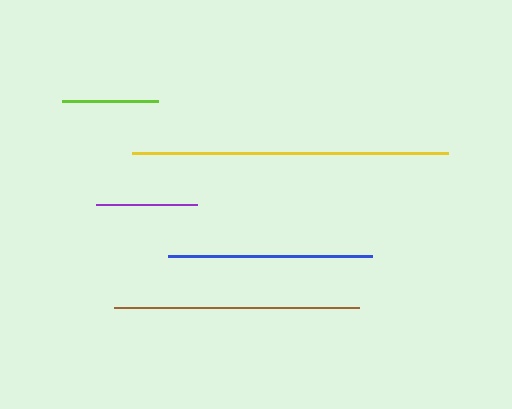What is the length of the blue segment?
The blue segment is approximately 204 pixels long.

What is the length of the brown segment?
The brown segment is approximately 244 pixels long.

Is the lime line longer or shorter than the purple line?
The purple line is longer than the lime line.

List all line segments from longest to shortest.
From longest to shortest: yellow, brown, blue, purple, lime.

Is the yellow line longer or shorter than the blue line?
The yellow line is longer than the blue line.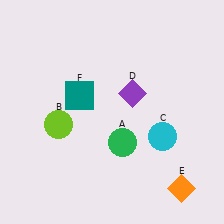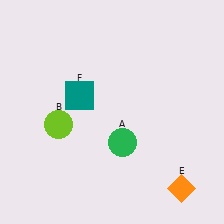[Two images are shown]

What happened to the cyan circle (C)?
The cyan circle (C) was removed in Image 2. It was in the bottom-right area of Image 1.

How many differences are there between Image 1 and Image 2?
There are 2 differences between the two images.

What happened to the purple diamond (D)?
The purple diamond (D) was removed in Image 2. It was in the top-right area of Image 1.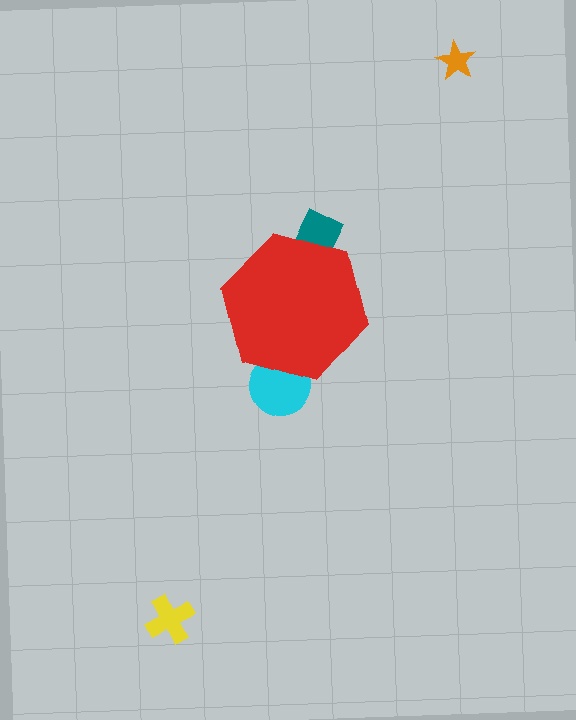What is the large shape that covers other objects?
A red hexagon.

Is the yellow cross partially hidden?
No, the yellow cross is fully visible.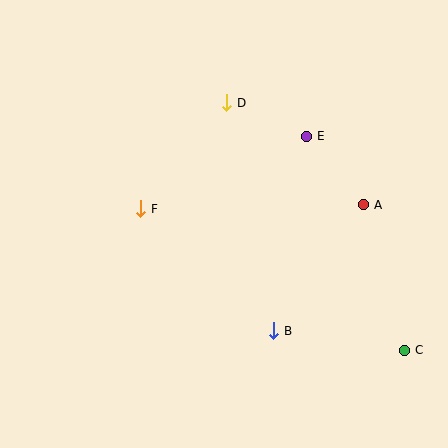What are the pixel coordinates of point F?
Point F is at (141, 209).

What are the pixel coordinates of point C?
Point C is at (405, 350).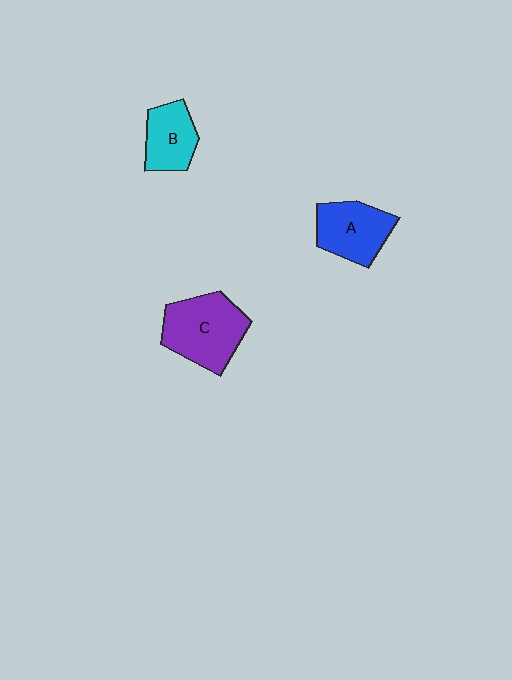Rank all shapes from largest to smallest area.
From largest to smallest: C (purple), A (blue), B (cyan).